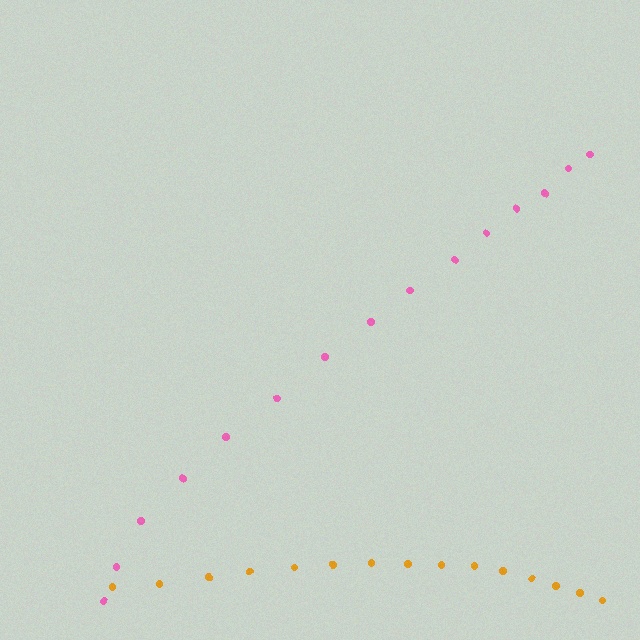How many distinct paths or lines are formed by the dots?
There are 2 distinct paths.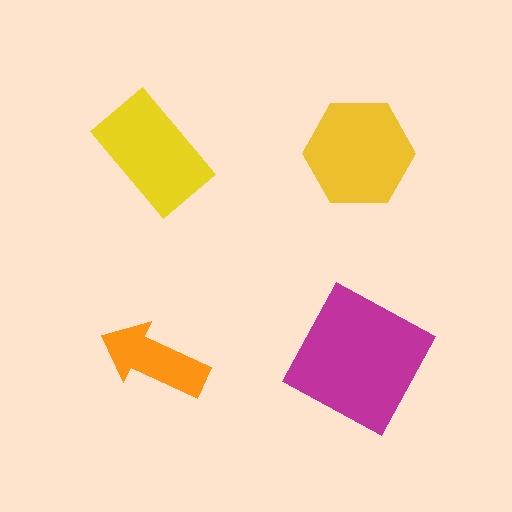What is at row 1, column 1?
A yellow rectangle.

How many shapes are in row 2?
2 shapes.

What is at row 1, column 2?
A yellow hexagon.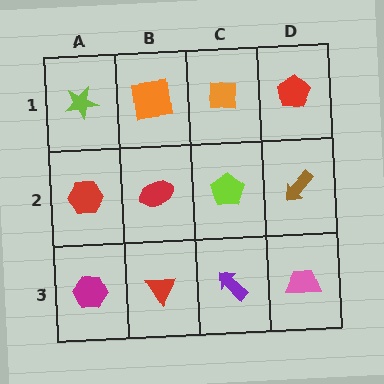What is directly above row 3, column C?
A lime pentagon.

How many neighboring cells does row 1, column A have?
2.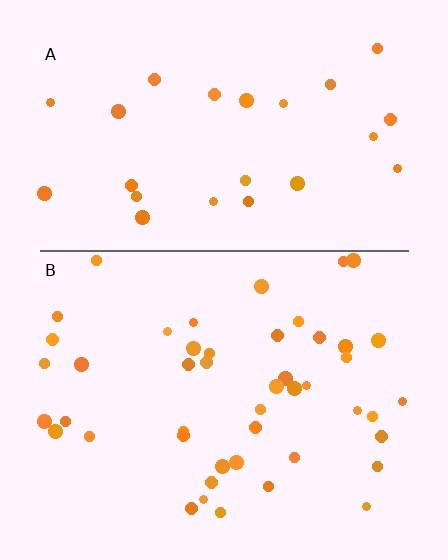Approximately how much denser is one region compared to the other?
Approximately 1.9× — region B over region A.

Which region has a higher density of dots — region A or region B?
B (the bottom).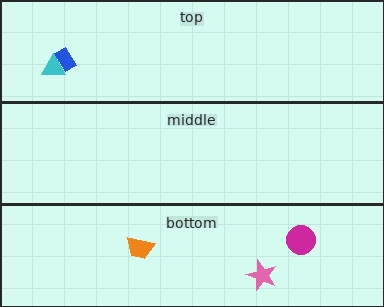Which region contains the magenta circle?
The bottom region.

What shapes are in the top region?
The blue rectangle, the cyan triangle.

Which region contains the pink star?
The bottom region.